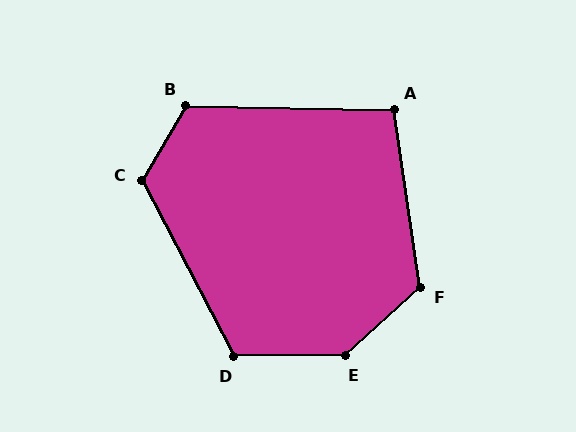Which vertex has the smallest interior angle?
A, at approximately 99 degrees.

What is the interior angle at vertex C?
Approximately 122 degrees (obtuse).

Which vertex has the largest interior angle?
E, at approximately 139 degrees.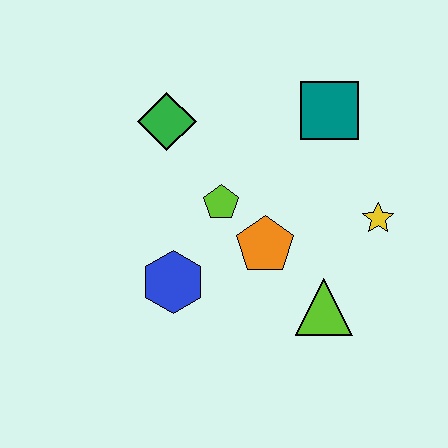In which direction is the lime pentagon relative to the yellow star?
The lime pentagon is to the left of the yellow star.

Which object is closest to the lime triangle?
The orange pentagon is closest to the lime triangle.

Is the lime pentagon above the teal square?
No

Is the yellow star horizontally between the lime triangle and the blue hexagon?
No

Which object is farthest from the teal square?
The blue hexagon is farthest from the teal square.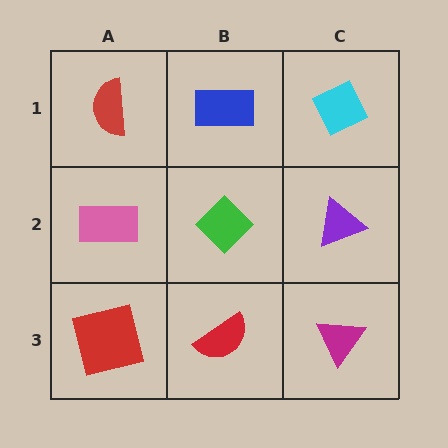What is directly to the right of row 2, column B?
A purple triangle.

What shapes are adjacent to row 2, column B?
A blue rectangle (row 1, column B), a red semicircle (row 3, column B), a pink rectangle (row 2, column A), a purple triangle (row 2, column C).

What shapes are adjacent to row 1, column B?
A green diamond (row 2, column B), a red semicircle (row 1, column A), a cyan diamond (row 1, column C).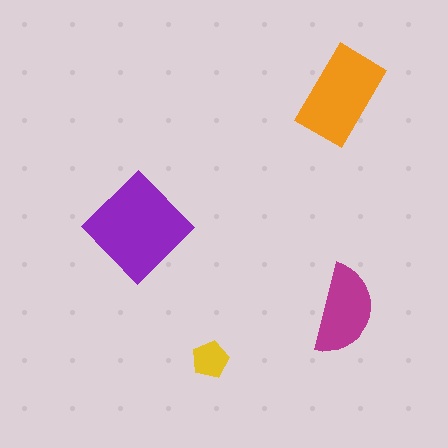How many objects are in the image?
There are 4 objects in the image.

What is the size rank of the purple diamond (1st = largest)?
1st.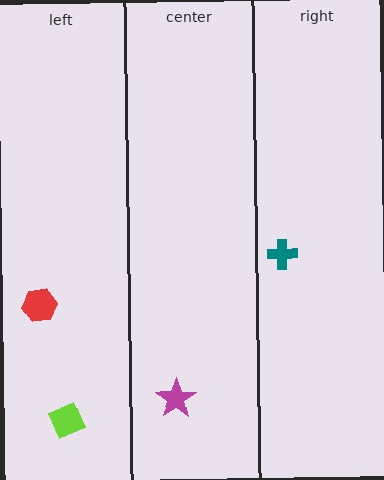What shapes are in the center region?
The magenta star.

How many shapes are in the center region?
1.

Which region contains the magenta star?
The center region.